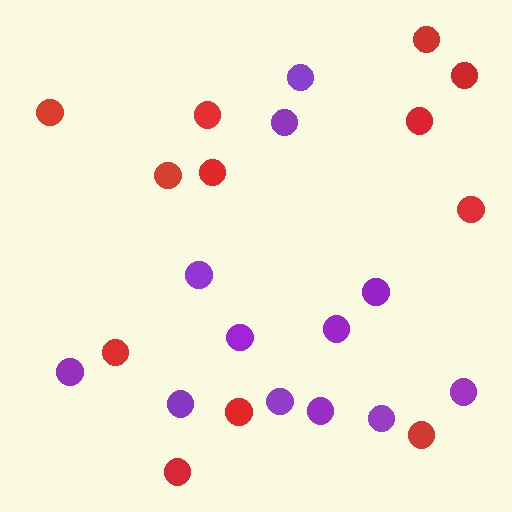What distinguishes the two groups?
There are 2 groups: one group of purple circles (12) and one group of red circles (12).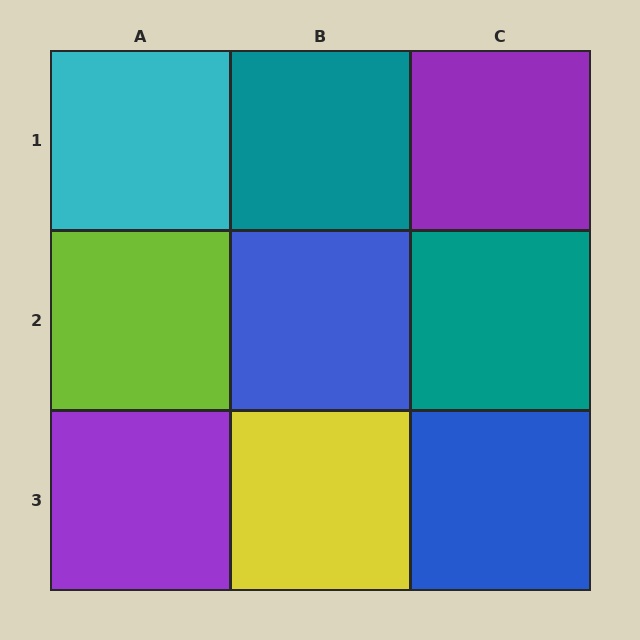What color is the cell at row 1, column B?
Teal.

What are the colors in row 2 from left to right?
Lime, blue, teal.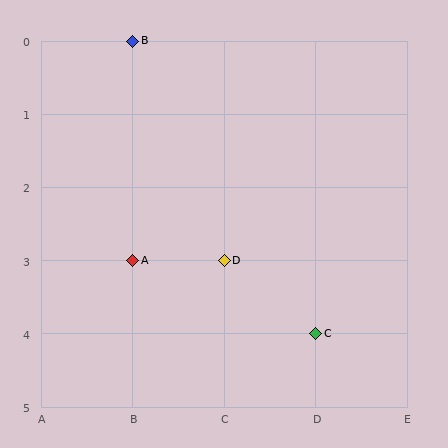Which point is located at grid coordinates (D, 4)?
Point C is at (D, 4).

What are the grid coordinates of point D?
Point D is at grid coordinates (C, 3).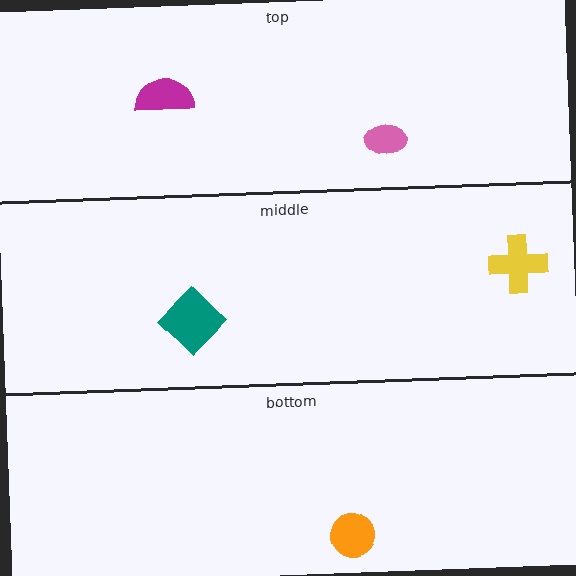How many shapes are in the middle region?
2.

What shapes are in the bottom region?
The orange circle.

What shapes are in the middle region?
The yellow cross, the teal diamond.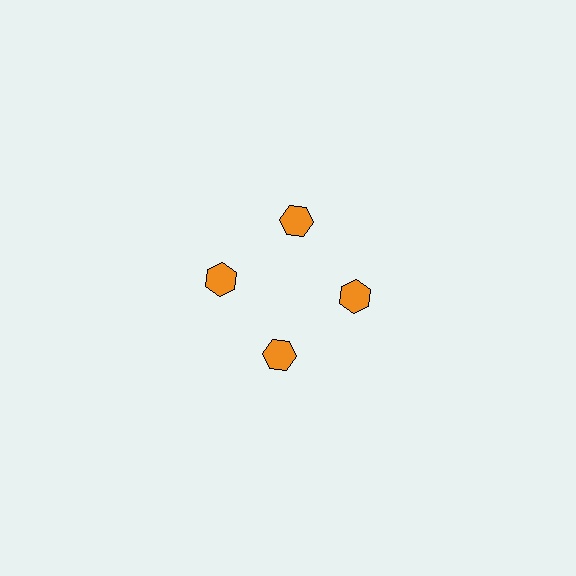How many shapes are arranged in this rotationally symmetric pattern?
There are 4 shapes, arranged in 4 groups of 1.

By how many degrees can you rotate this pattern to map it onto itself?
The pattern maps onto itself every 90 degrees of rotation.